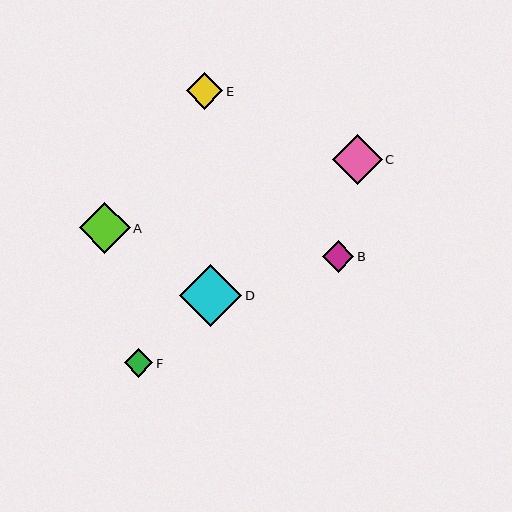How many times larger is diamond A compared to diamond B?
Diamond A is approximately 1.6 times the size of diamond B.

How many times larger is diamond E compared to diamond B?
Diamond E is approximately 1.2 times the size of diamond B.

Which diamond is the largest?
Diamond D is the largest with a size of approximately 62 pixels.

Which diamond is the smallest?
Diamond F is the smallest with a size of approximately 29 pixels.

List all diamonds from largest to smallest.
From largest to smallest: D, A, C, E, B, F.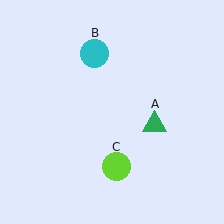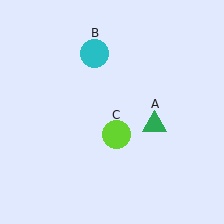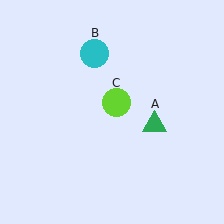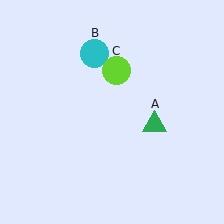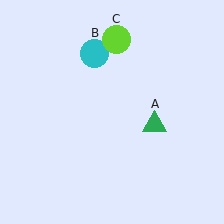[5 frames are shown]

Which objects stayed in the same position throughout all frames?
Green triangle (object A) and cyan circle (object B) remained stationary.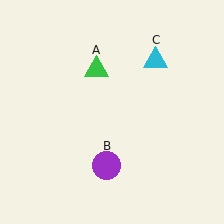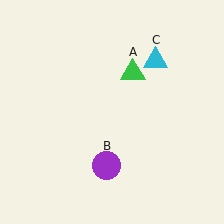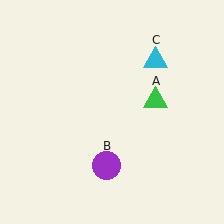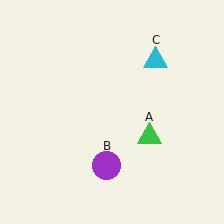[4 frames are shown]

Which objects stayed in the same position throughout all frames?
Purple circle (object B) and cyan triangle (object C) remained stationary.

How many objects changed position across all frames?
1 object changed position: green triangle (object A).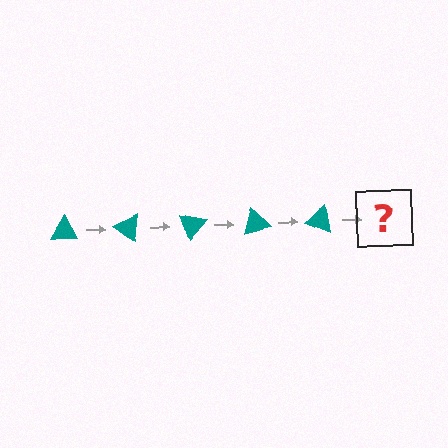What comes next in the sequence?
The next element should be a teal triangle rotated 175 degrees.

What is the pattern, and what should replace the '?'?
The pattern is that the triangle rotates 35 degrees each step. The '?' should be a teal triangle rotated 175 degrees.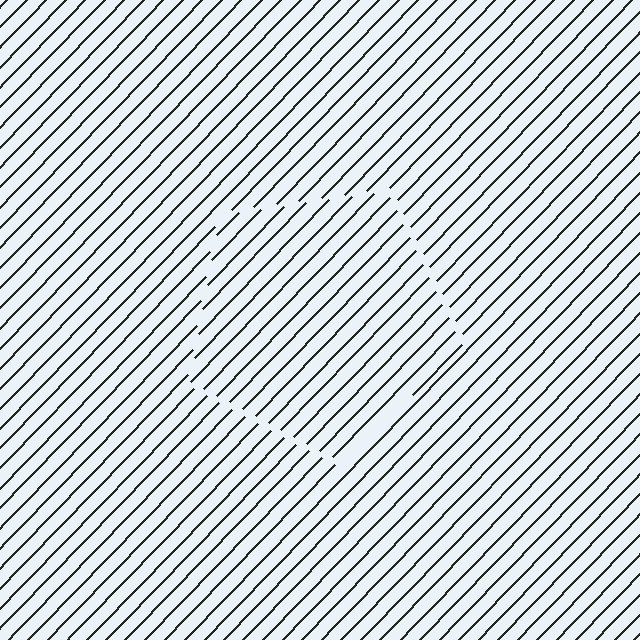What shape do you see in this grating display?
An illusory pentagon. The interior of the shape contains the same grating, shifted by half a period — the contour is defined by the phase discontinuity where line-ends from the inner and outer gratings abut.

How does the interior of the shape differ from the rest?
The interior of the shape contains the same grating, shifted by half a period — the contour is defined by the phase discontinuity where line-ends from the inner and outer gratings abut.